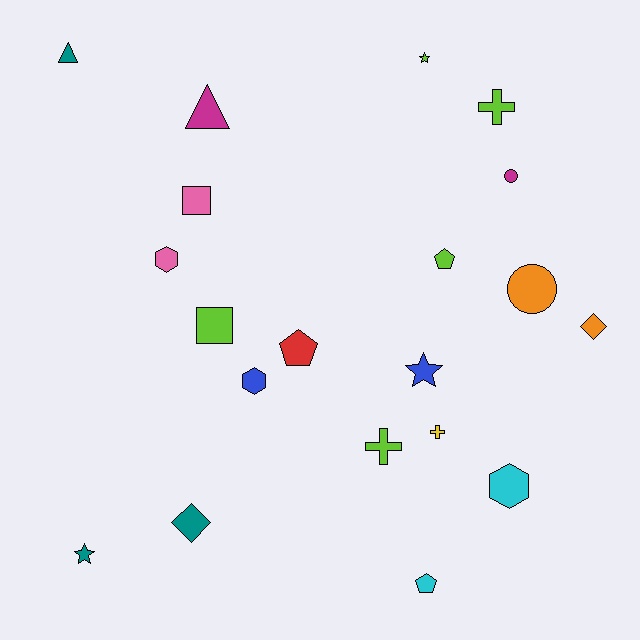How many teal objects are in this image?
There are 3 teal objects.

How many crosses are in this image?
There are 3 crosses.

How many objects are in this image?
There are 20 objects.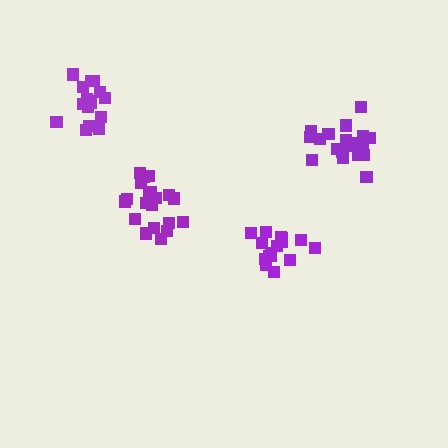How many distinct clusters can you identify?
There are 4 distinct clusters.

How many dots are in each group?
Group 1: 20 dots, Group 2: 16 dots, Group 3: 21 dots, Group 4: 17 dots (74 total).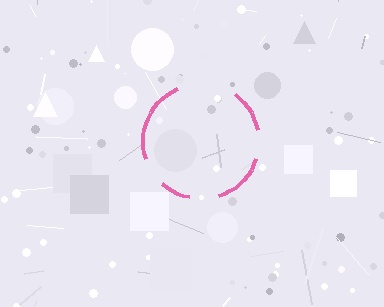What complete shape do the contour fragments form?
The contour fragments form a circle.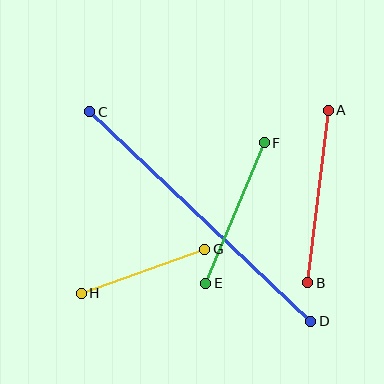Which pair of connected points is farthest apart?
Points C and D are farthest apart.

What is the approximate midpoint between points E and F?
The midpoint is at approximately (235, 213) pixels.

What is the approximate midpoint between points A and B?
The midpoint is at approximately (318, 196) pixels.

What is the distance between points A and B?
The distance is approximately 174 pixels.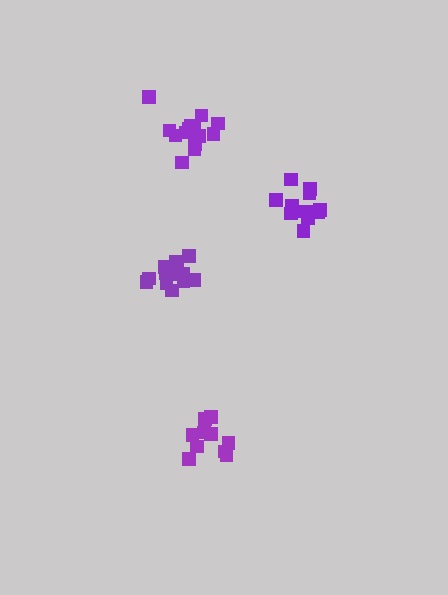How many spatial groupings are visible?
There are 4 spatial groupings.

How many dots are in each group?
Group 1: 11 dots, Group 2: 14 dots, Group 3: 15 dots, Group 4: 10 dots (50 total).